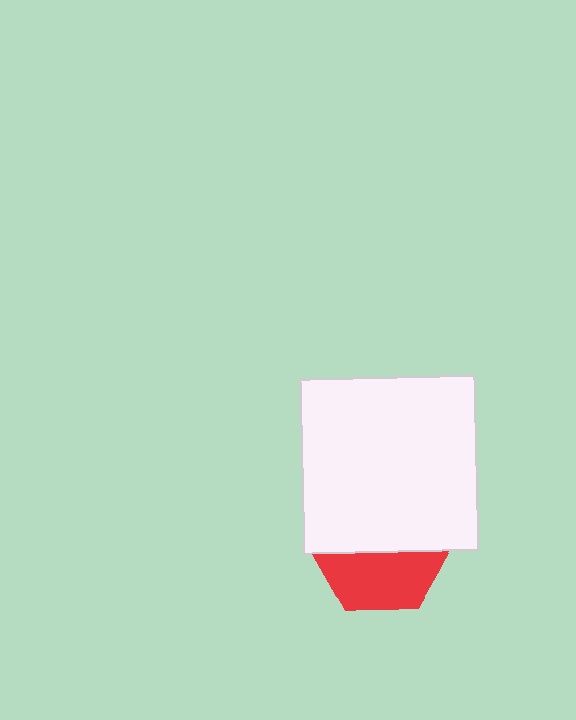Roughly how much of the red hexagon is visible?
A small part of it is visible (roughly 43%).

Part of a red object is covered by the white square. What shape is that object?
It is a hexagon.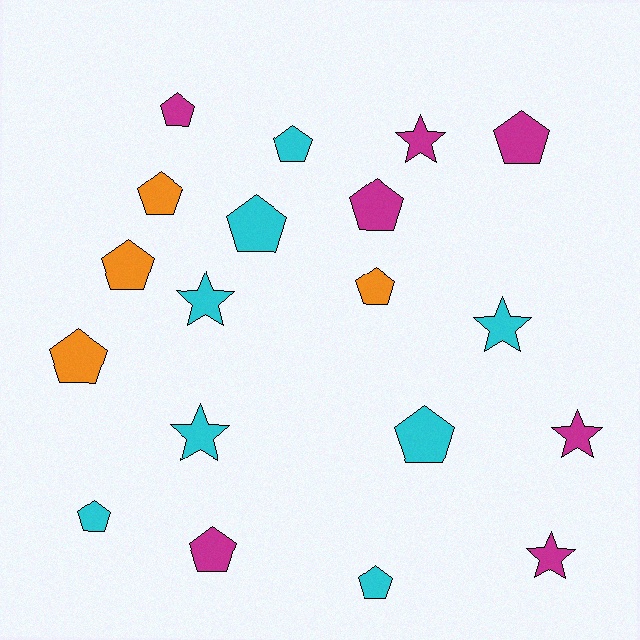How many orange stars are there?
There are no orange stars.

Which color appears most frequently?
Cyan, with 8 objects.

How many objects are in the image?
There are 19 objects.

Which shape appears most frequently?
Pentagon, with 13 objects.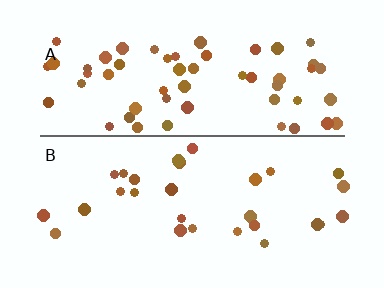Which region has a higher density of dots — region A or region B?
A (the top).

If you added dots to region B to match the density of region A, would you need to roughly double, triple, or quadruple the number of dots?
Approximately double.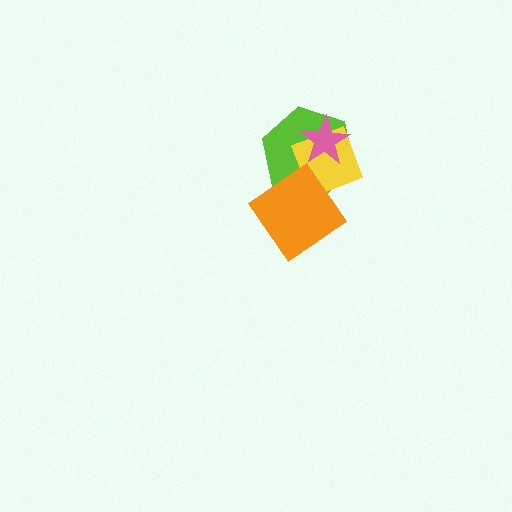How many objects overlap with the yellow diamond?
3 objects overlap with the yellow diamond.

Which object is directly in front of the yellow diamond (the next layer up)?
The pink star is directly in front of the yellow diamond.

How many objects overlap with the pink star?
2 objects overlap with the pink star.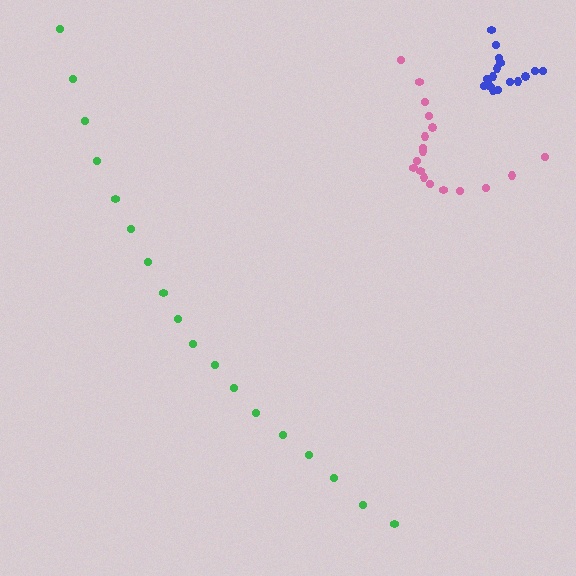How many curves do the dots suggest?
There are 3 distinct paths.